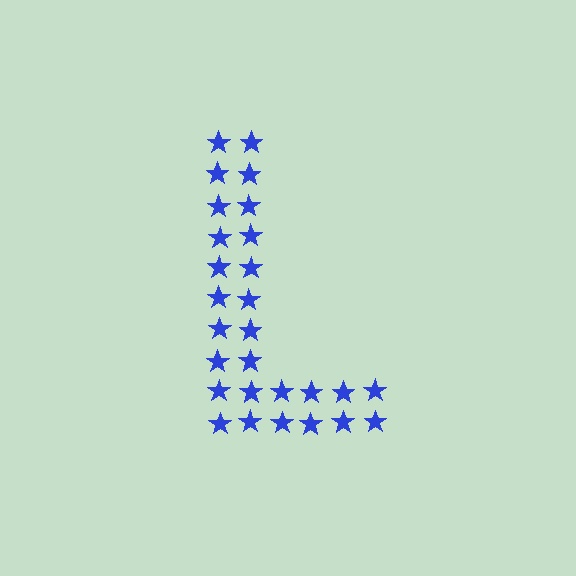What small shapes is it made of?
It is made of small stars.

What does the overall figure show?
The overall figure shows the letter L.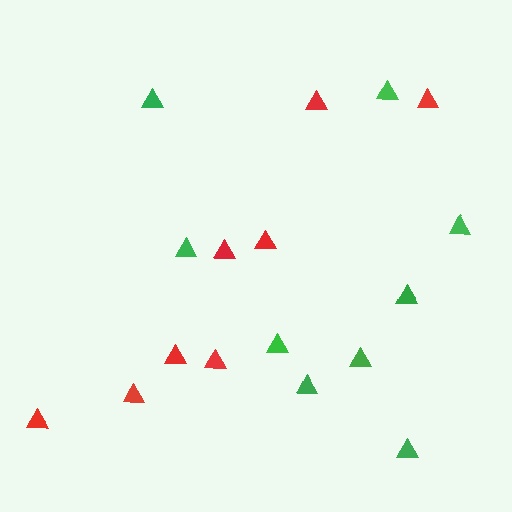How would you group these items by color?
There are 2 groups: one group of green triangles (9) and one group of red triangles (8).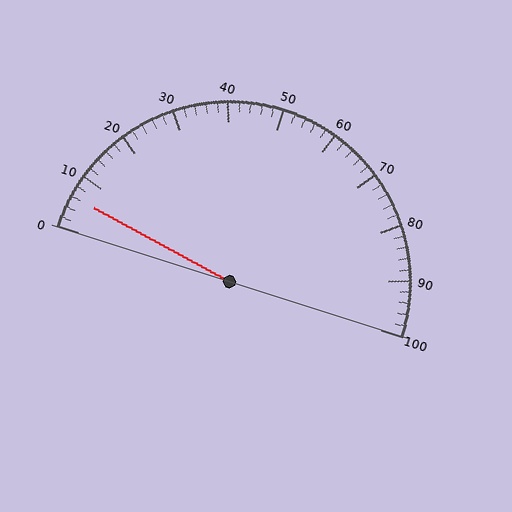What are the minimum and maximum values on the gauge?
The gauge ranges from 0 to 100.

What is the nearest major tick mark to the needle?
The nearest major tick mark is 10.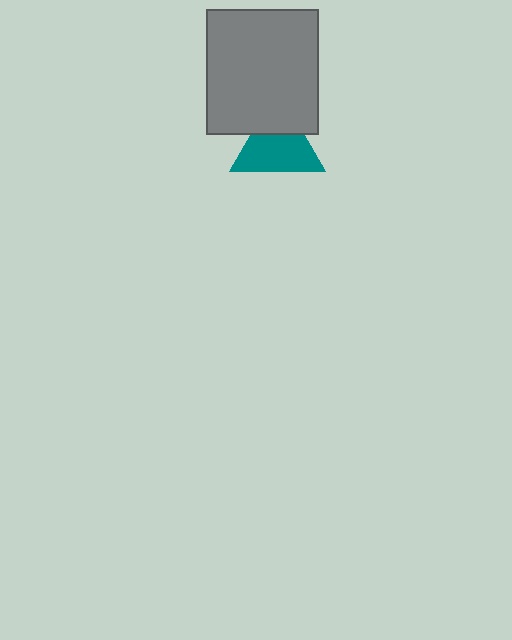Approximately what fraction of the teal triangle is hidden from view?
Roughly 33% of the teal triangle is hidden behind the gray rectangle.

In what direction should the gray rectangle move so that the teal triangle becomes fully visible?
The gray rectangle should move up. That is the shortest direction to clear the overlap and leave the teal triangle fully visible.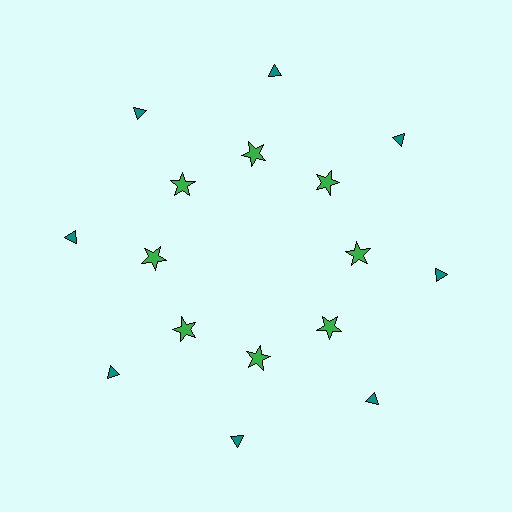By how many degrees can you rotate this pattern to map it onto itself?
The pattern maps onto itself every 45 degrees of rotation.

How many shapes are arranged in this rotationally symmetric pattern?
There are 16 shapes, arranged in 8 groups of 2.